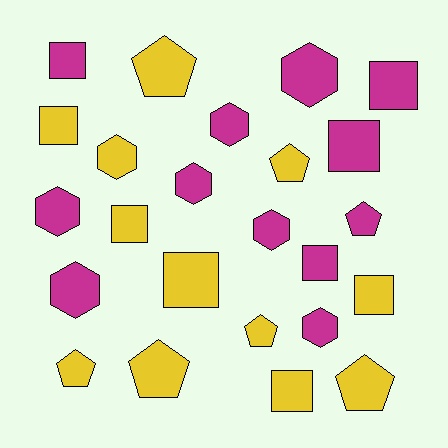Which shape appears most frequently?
Square, with 9 objects.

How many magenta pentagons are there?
There is 1 magenta pentagon.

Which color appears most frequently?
Yellow, with 12 objects.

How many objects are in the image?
There are 24 objects.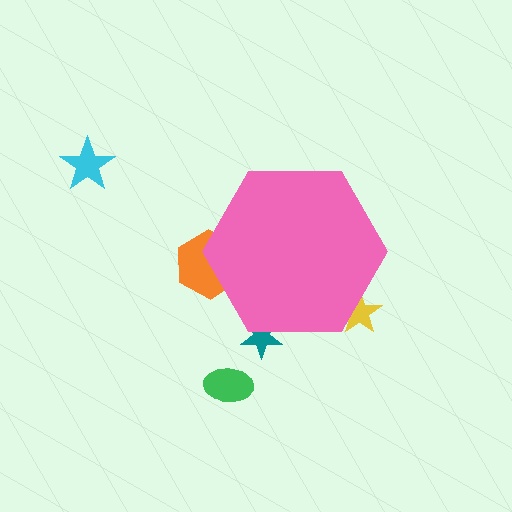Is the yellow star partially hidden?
Yes, the yellow star is partially hidden behind the pink hexagon.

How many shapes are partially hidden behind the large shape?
3 shapes are partially hidden.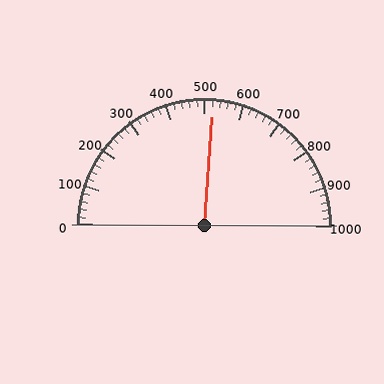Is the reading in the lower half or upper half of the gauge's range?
The reading is in the upper half of the range (0 to 1000).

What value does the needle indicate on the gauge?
The needle indicates approximately 520.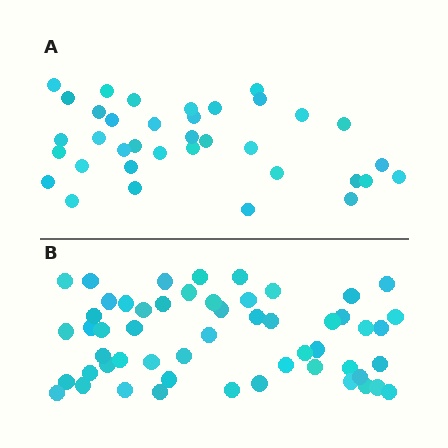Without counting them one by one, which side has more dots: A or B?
Region B (the bottom region) has more dots.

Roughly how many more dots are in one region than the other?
Region B has approximately 20 more dots than region A.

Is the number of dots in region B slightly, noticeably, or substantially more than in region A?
Region B has substantially more. The ratio is roughly 1.5 to 1.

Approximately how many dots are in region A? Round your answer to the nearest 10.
About 40 dots. (The exact count is 36, which rounds to 40.)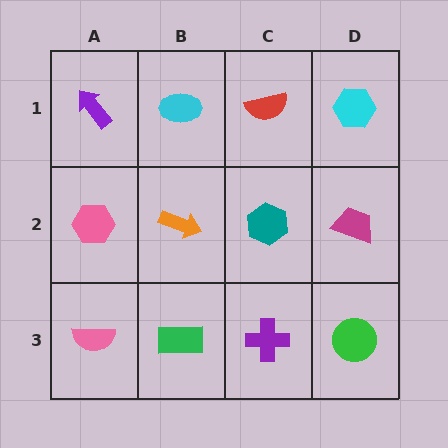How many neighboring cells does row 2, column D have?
3.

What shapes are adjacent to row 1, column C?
A teal hexagon (row 2, column C), a cyan ellipse (row 1, column B), a cyan hexagon (row 1, column D).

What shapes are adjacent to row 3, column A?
A pink hexagon (row 2, column A), a green rectangle (row 3, column B).